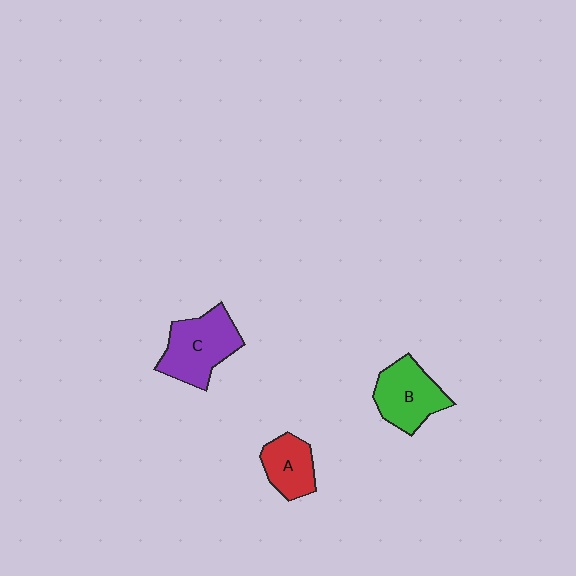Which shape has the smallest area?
Shape A (red).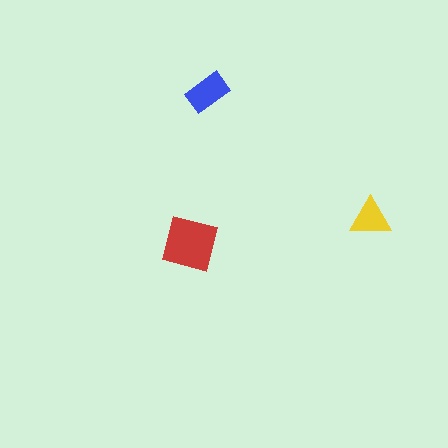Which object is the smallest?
The yellow triangle.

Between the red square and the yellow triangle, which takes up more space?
The red square.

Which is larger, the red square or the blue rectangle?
The red square.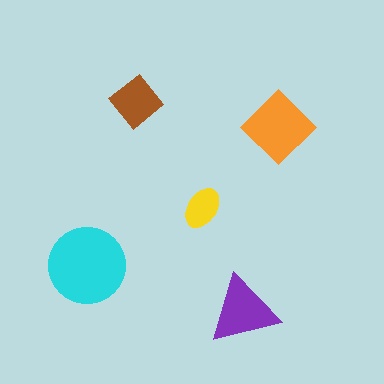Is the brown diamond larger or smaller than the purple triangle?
Smaller.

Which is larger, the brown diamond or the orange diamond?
The orange diamond.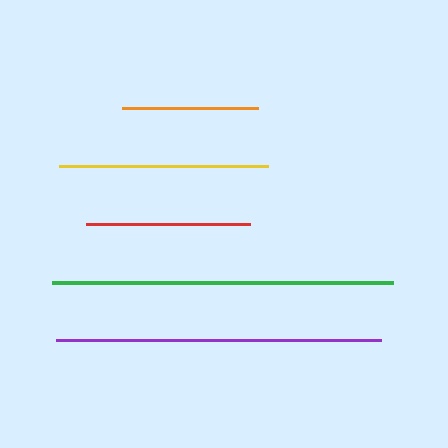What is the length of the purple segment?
The purple segment is approximately 324 pixels long.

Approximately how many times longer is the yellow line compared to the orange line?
The yellow line is approximately 1.5 times the length of the orange line.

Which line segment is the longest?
The green line is the longest at approximately 342 pixels.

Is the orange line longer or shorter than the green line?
The green line is longer than the orange line.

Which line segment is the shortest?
The orange line is the shortest at approximately 137 pixels.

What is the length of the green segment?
The green segment is approximately 342 pixels long.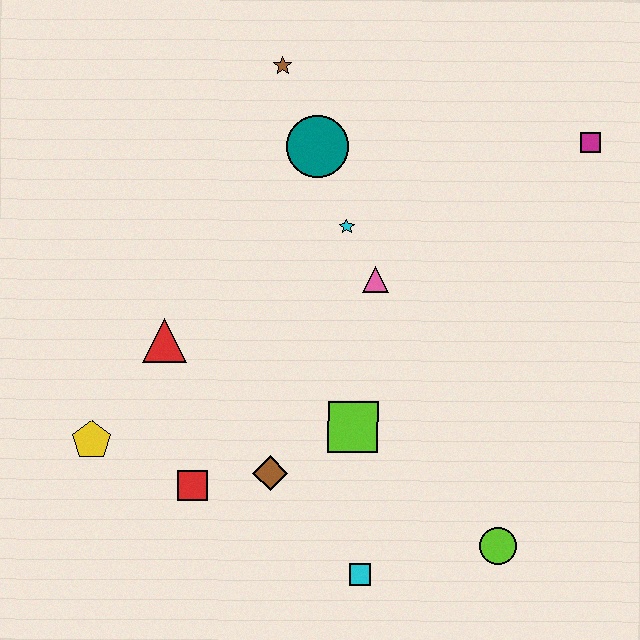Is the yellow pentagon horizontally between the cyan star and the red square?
No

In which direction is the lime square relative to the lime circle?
The lime square is to the left of the lime circle.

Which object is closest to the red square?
The brown diamond is closest to the red square.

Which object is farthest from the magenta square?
The yellow pentagon is farthest from the magenta square.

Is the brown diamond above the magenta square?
No